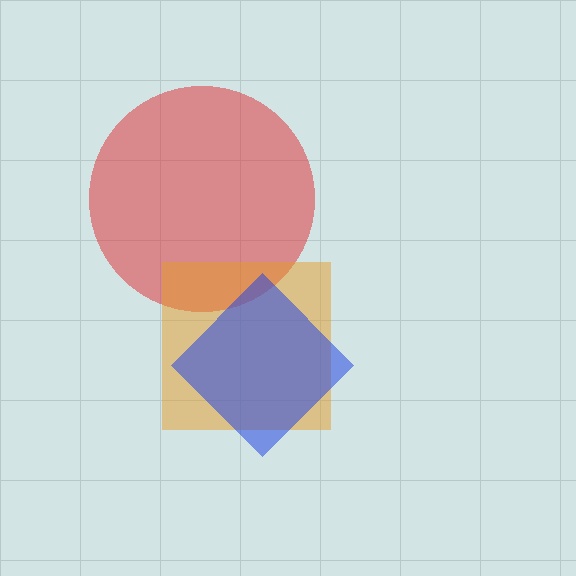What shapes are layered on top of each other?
The layered shapes are: a red circle, an orange square, a blue diamond.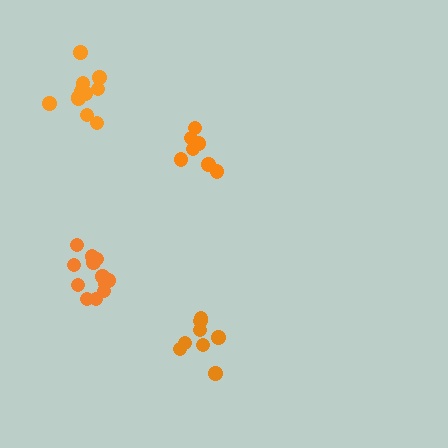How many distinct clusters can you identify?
There are 4 distinct clusters.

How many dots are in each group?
Group 1: 8 dots, Group 2: 7 dots, Group 3: 12 dots, Group 4: 11 dots (38 total).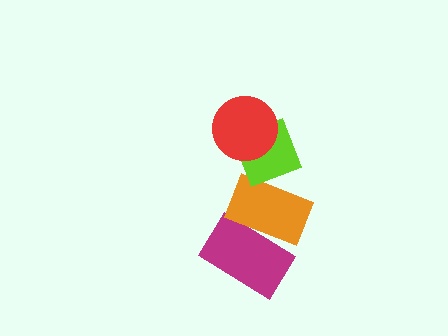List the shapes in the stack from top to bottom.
From top to bottom: the red circle, the lime diamond, the orange rectangle, the magenta rectangle.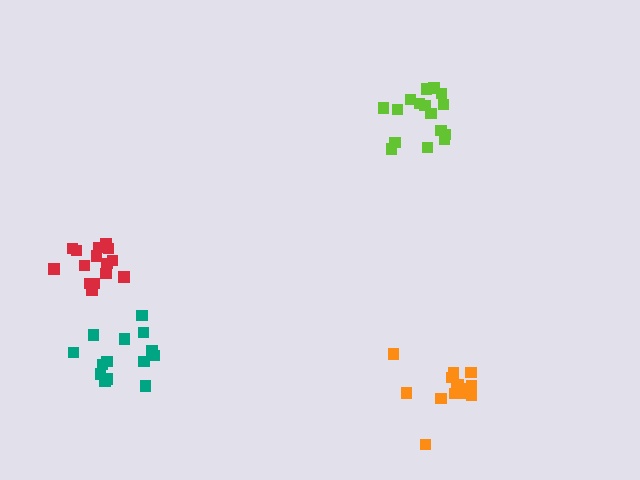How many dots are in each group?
Group 1: 14 dots, Group 2: 15 dots, Group 3: 16 dots, Group 4: 14 dots (59 total).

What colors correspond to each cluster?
The clusters are colored: teal, red, lime, orange.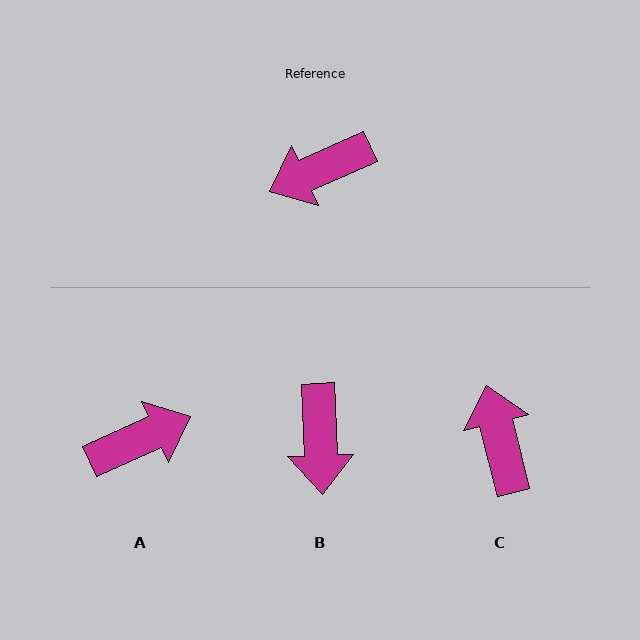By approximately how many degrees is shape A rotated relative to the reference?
Approximately 180 degrees clockwise.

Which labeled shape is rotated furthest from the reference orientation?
A, about 180 degrees away.